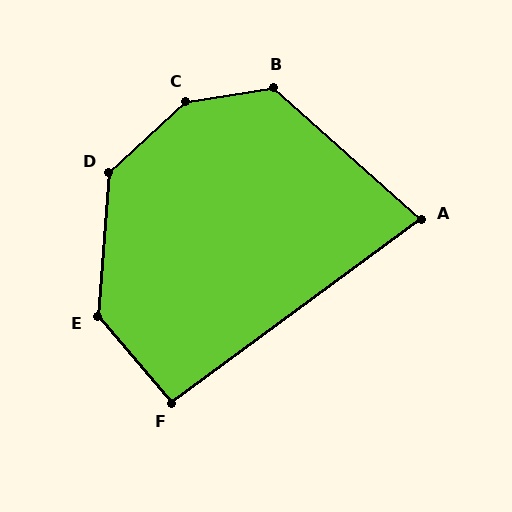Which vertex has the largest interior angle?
C, at approximately 147 degrees.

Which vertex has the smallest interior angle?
A, at approximately 78 degrees.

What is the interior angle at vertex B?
Approximately 129 degrees (obtuse).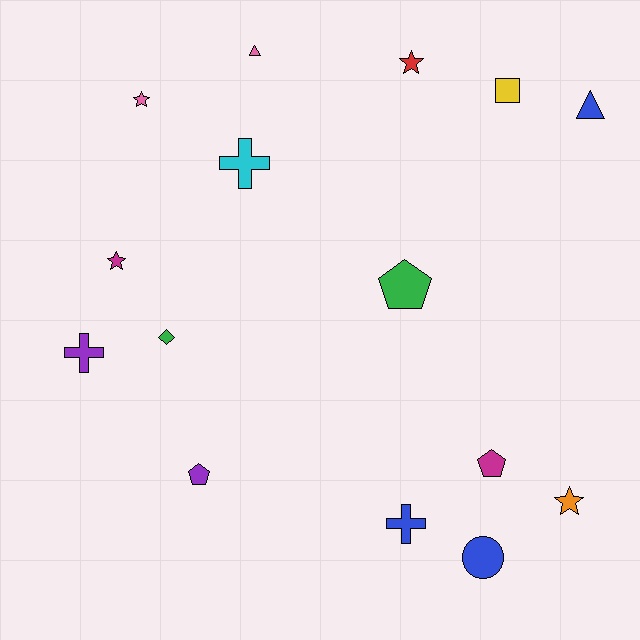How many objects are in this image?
There are 15 objects.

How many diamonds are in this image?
There is 1 diamond.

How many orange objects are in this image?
There is 1 orange object.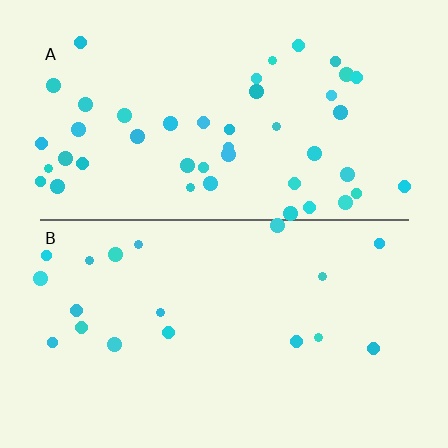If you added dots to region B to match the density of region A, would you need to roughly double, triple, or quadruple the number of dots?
Approximately double.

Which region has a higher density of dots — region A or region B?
A (the top).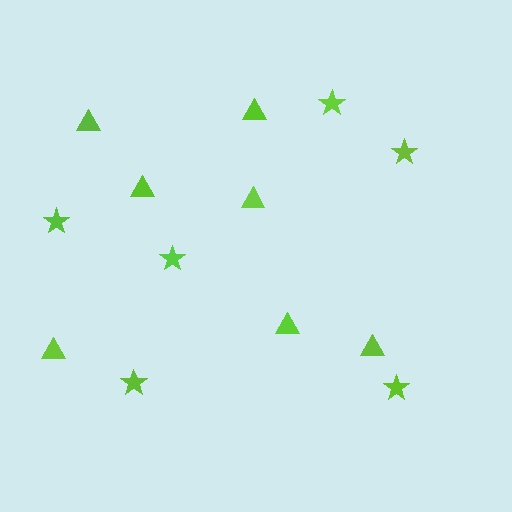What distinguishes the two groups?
There are 2 groups: one group of stars (6) and one group of triangles (7).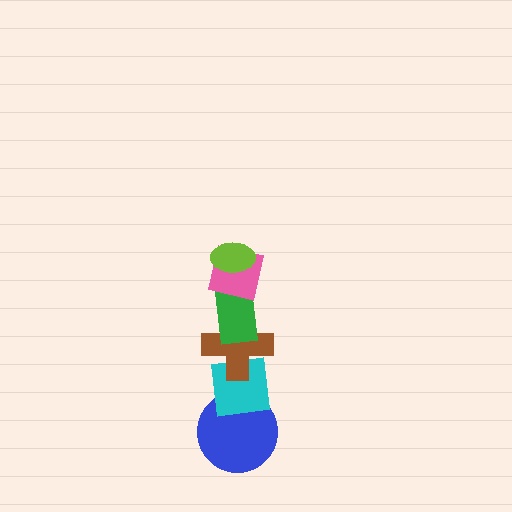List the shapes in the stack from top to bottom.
From top to bottom: the lime ellipse, the pink square, the green rectangle, the brown cross, the cyan square, the blue circle.